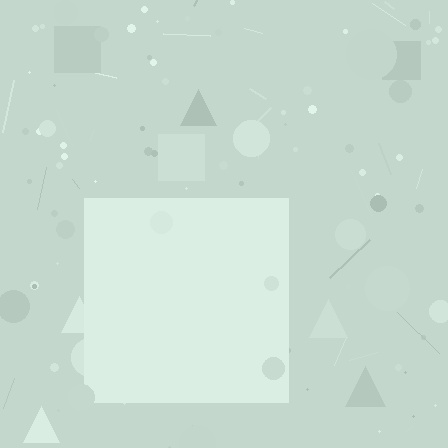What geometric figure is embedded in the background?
A square is embedded in the background.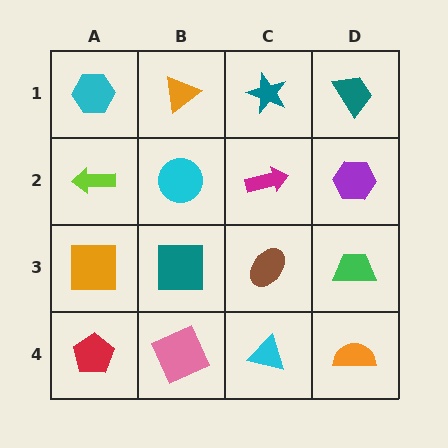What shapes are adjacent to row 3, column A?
A lime arrow (row 2, column A), a red pentagon (row 4, column A), a teal square (row 3, column B).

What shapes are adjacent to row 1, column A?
A lime arrow (row 2, column A), an orange triangle (row 1, column B).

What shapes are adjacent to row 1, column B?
A cyan circle (row 2, column B), a cyan hexagon (row 1, column A), a teal star (row 1, column C).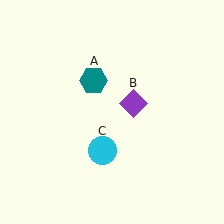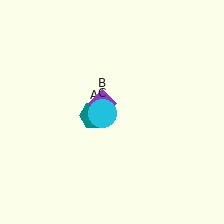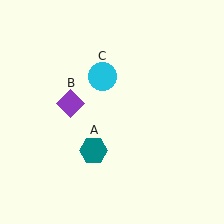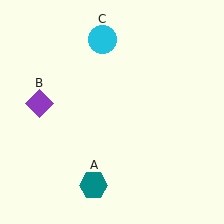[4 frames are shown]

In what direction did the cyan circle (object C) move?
The cyan circle (object C) moved up.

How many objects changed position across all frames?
3 objects changed position: teal hexagon (object A), purple diamond (object B), cyan circle (object C).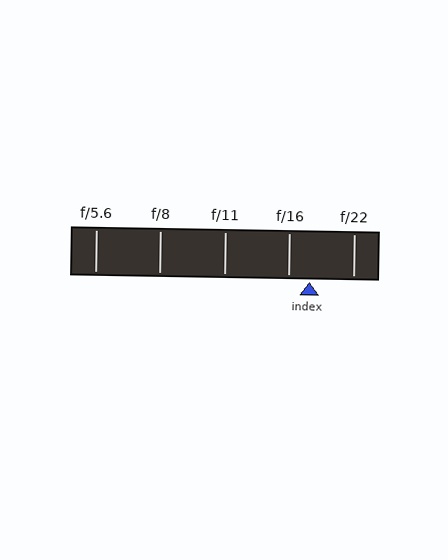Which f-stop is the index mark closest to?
The index mark is closest to f/16.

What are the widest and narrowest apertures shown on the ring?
The widest aperture shown is f/5.6 and the narrowest is f/22.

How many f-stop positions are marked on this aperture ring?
There are 5 f-stop positions marked.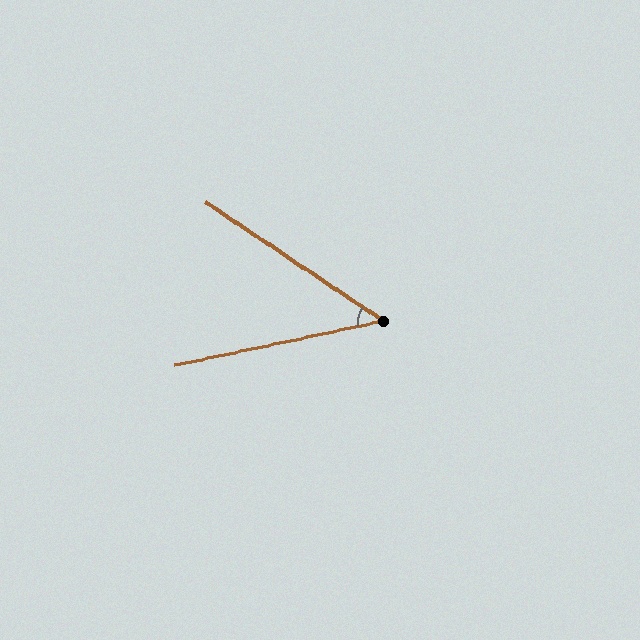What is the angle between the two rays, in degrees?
Approximately 46 degrees.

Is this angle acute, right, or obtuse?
It is acute.